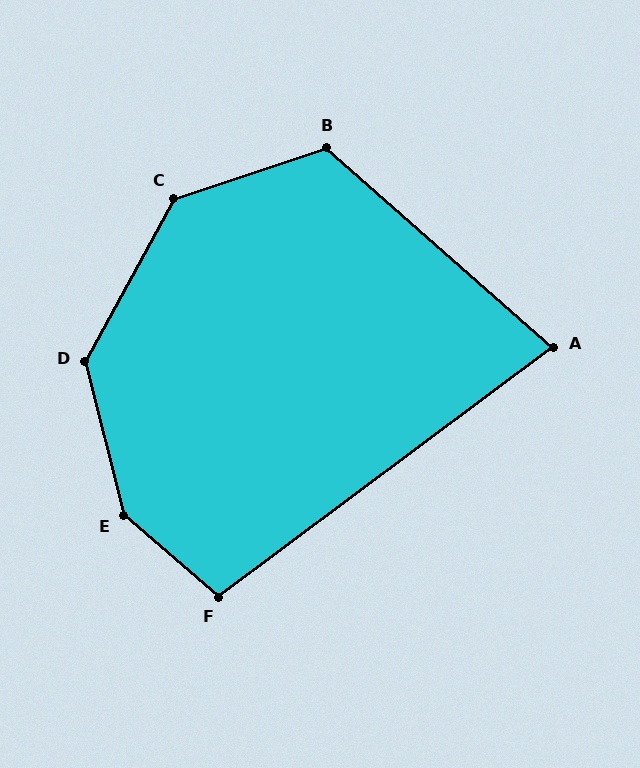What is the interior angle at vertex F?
Approximately 102 degrees (obtuse).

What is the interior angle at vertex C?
Approximately 137 degrees (obtuse).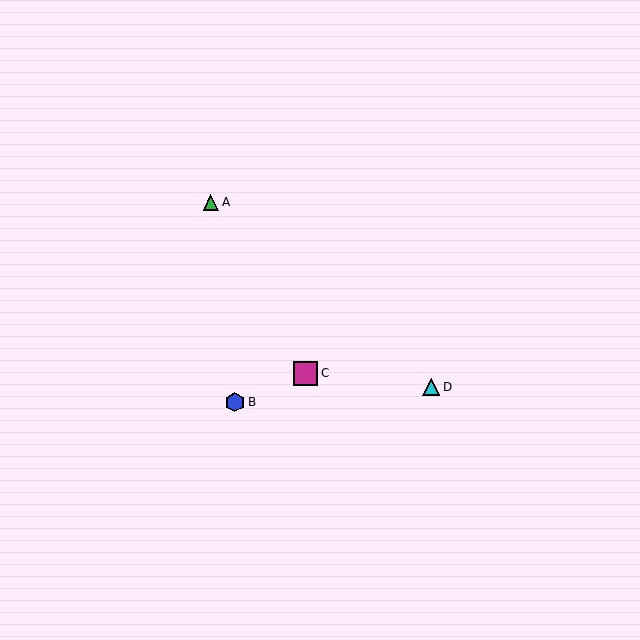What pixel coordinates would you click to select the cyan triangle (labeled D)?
Click at (431, 387) to select the cyan triangle D.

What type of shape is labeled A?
Shape A is a green triangle.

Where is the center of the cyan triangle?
The center of the cyan triangle is at (431, 387).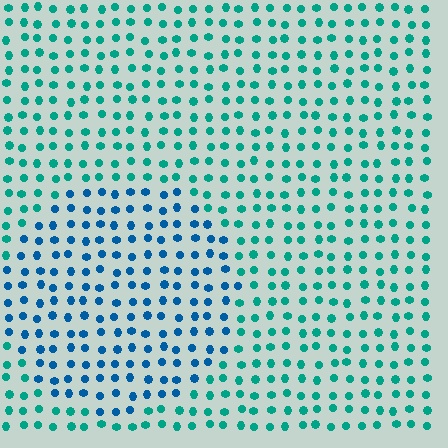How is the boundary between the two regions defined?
The boundary is defined purely by a slight shift in hue (about 36 degrees). Spacing, size, and orientation are identical on both sides.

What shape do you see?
I see a circle.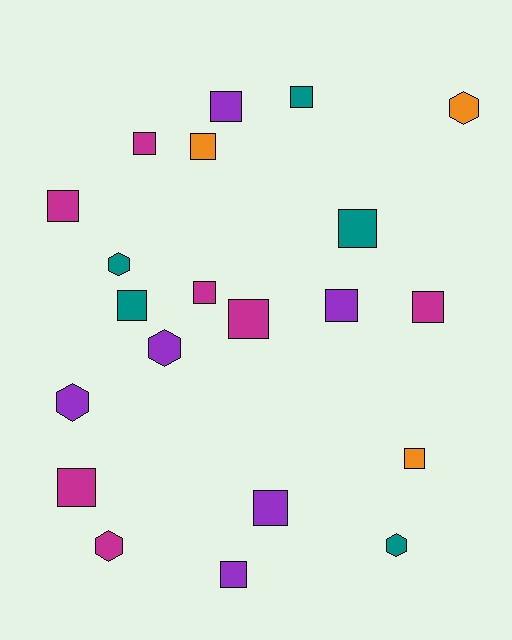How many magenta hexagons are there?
There is 1 magenta hexagon.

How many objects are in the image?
There are 21 objects.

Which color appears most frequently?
Magenta, with 7 objects.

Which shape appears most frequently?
Square, with 15 objects.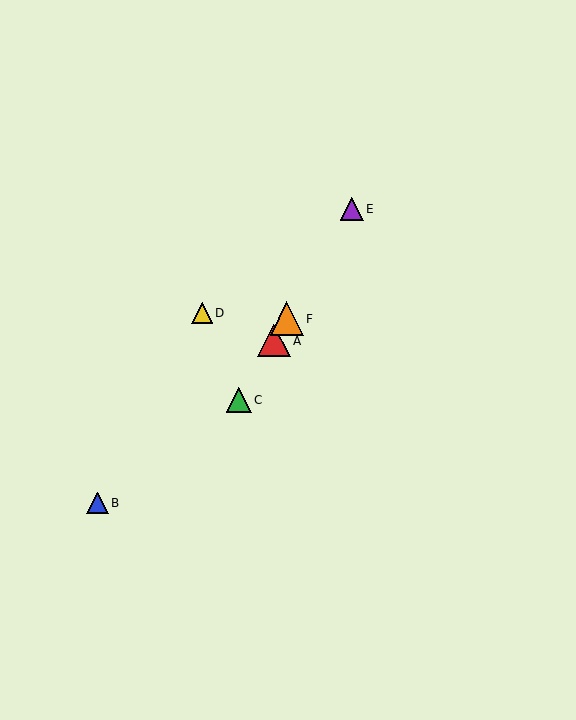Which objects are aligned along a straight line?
Objects A, C, E, F are aligned along a straight line.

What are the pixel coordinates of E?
Object E is at (352, 209).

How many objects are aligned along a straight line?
4 objects (A, C, E, F) are aligned along a straight line.